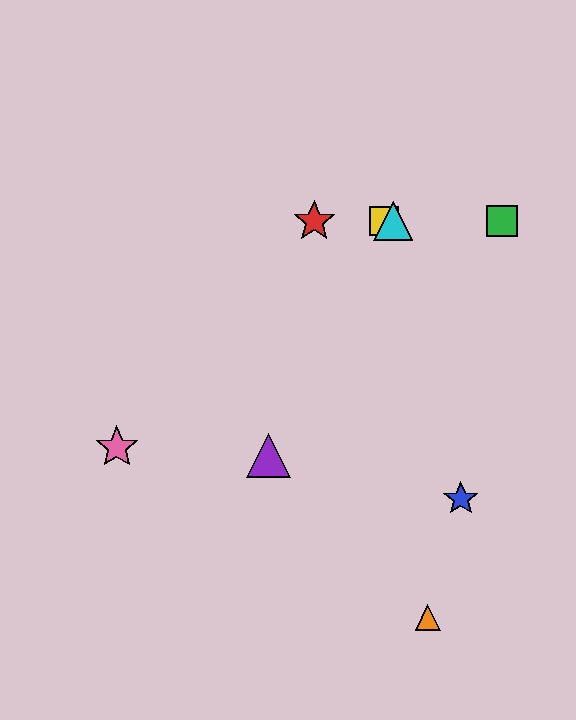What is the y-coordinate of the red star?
The red star is at y≈221.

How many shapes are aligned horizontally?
4 shapes (the red star, the green square, the yellow square, the cyan triangle) are aligned horizontally.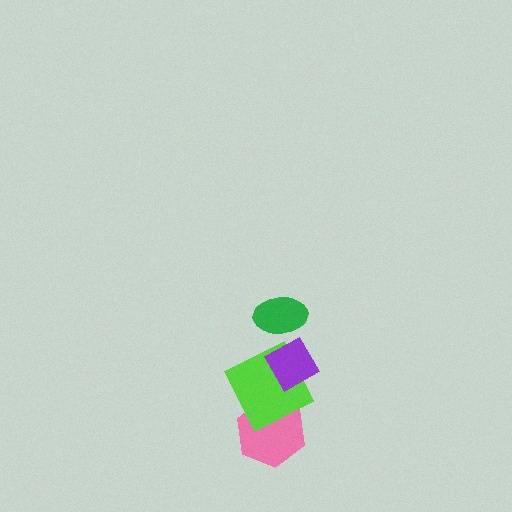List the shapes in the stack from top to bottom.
From top to bottom: the green ellipse, the purple diamond, the lime square, the pink hexagon.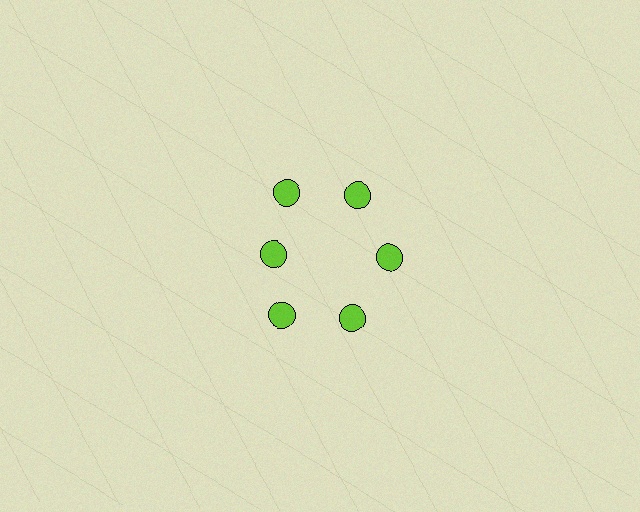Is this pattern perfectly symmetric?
No. The 6 lime circles are arranged in a ring, but one element near the 9 o'clock position is pulled inward toward the center, breaking the 6-fold rotational symmetry.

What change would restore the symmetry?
The symmetry would be restored by moving it outward, back onto the ring so that all 6 circles sit at equal angles and equal distance from the center.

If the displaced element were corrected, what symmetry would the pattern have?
It would have 6-fold rotational symmetry — the pattern would map onto itself every 60 degrees.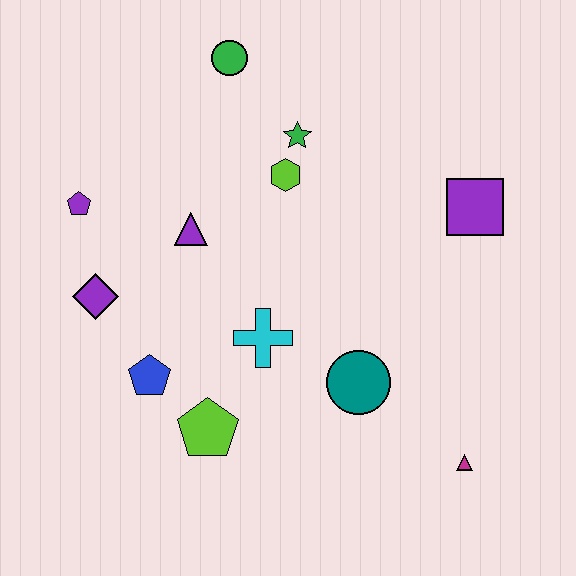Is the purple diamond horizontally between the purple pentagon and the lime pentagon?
Yes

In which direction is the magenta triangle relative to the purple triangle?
The magenta triangle is to the right of the purple triangle.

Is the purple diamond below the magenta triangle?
No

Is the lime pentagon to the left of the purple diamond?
No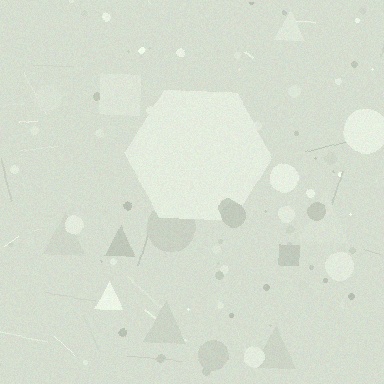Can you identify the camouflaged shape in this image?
The camouflaged shape is a hexagon.